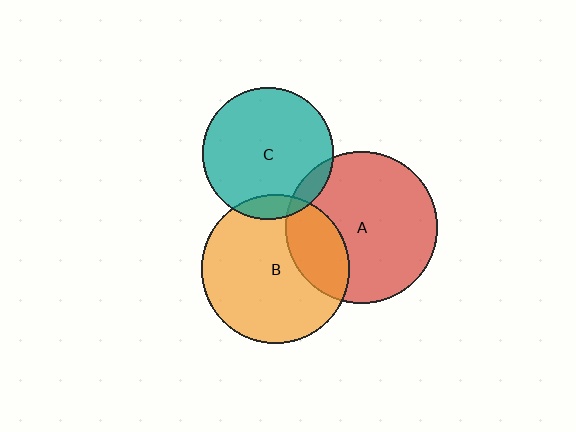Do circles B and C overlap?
Yes.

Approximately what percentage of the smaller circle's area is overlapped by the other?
Approximately 10%.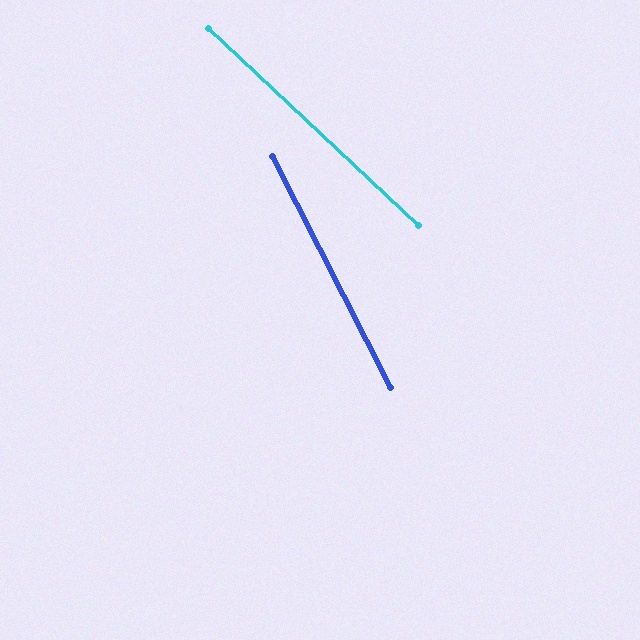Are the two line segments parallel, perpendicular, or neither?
Neither parallel nor perpendicular — they differ by about 20°.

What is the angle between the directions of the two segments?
Approximately 20 degrees.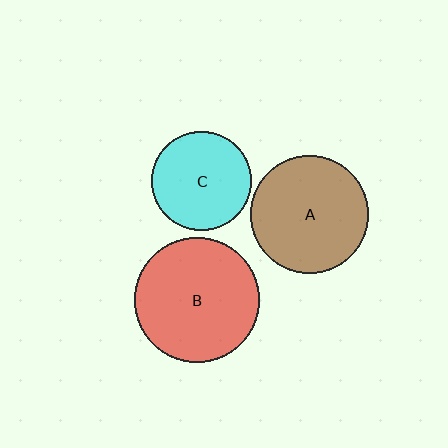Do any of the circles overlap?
No, none of the circles overlap.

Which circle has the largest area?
Circle B (red).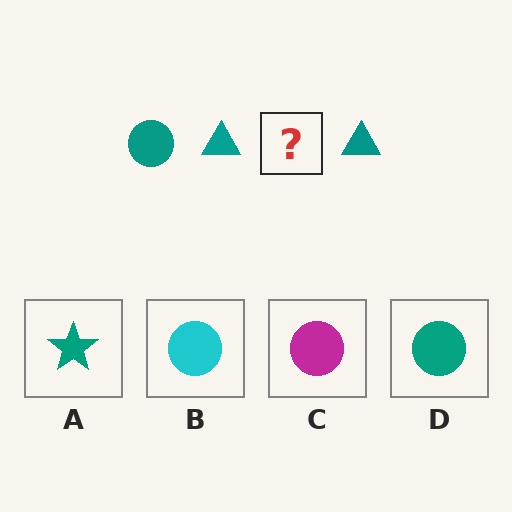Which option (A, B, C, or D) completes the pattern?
D.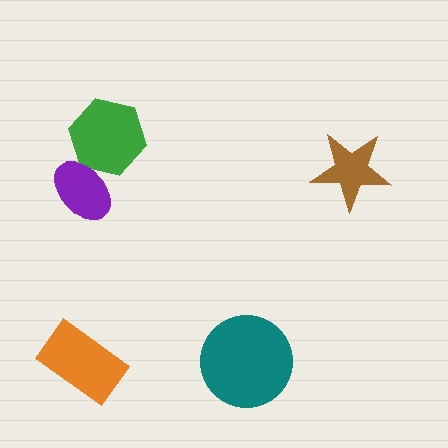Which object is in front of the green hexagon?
The purple ellipse is in front of the green hexagon.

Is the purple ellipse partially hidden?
No, no other shape covers it.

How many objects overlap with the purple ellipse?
1 object overlaps with the purple ellipse.